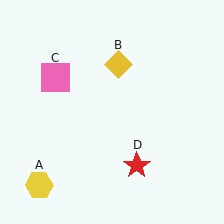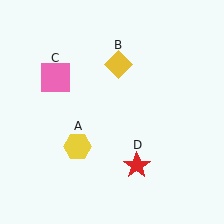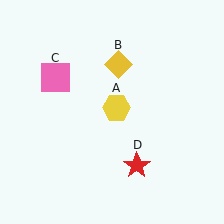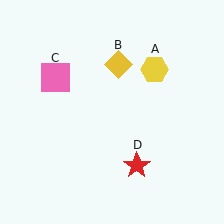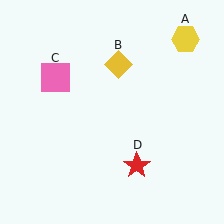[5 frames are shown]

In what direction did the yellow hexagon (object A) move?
The yellow hexagon (object A) moved up and to the right.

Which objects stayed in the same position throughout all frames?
Yellow diamond (object B) and pink square (object C) and red star (object D) remained stationary.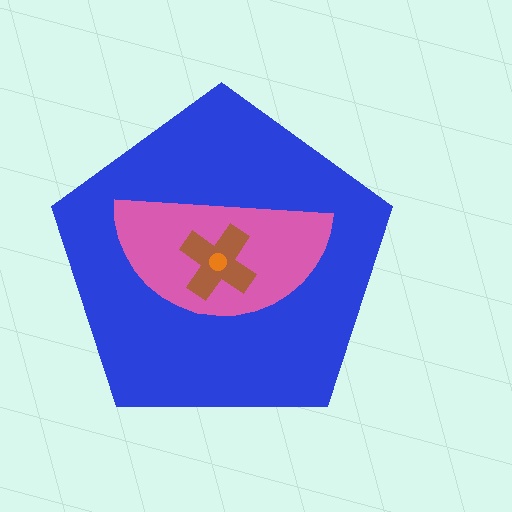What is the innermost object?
The orange circle.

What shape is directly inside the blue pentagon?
The pink semicircle.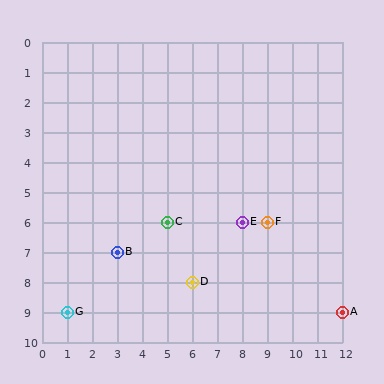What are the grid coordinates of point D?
Point D is at grid coordinates (6, 8).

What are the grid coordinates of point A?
Point A is at grid coordinates (12, 9).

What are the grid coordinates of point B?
Point B is at grid coordinates (3, 7).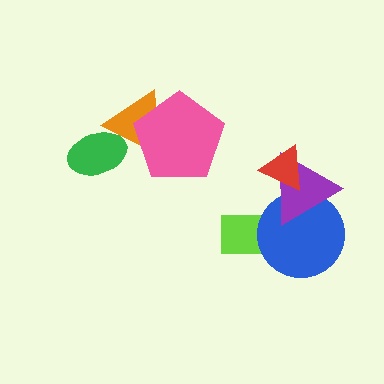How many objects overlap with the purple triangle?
3 objects overlap with the purple triangle.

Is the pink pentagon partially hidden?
No, no other shape covers it.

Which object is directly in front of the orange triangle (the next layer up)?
The green ellipse is directly in front of the orange triangle.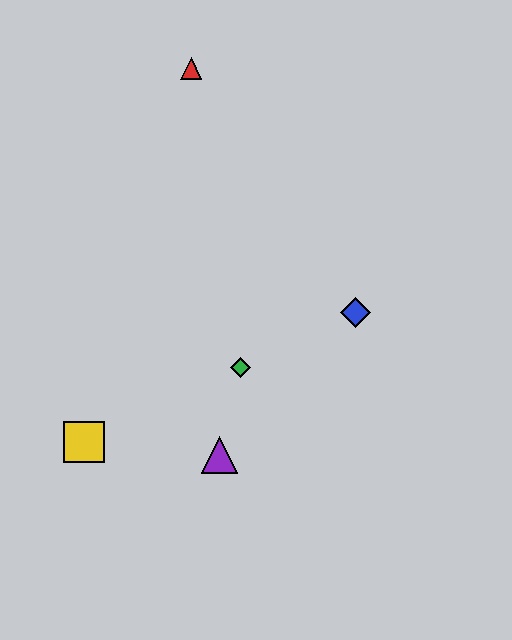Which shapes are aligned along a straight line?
The blue diamond, the green diamond, the yellow square are aligned along a straight line.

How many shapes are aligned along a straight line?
3 shapes (the blue diamond, the green diamond, the yellow square) are aligned along a straight line.